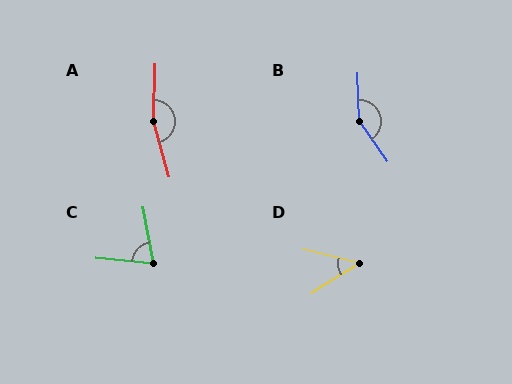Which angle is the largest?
A, at approximately 163 degrees.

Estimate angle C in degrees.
Approximately 75 degrees.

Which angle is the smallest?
D, at approximately 46 degrees.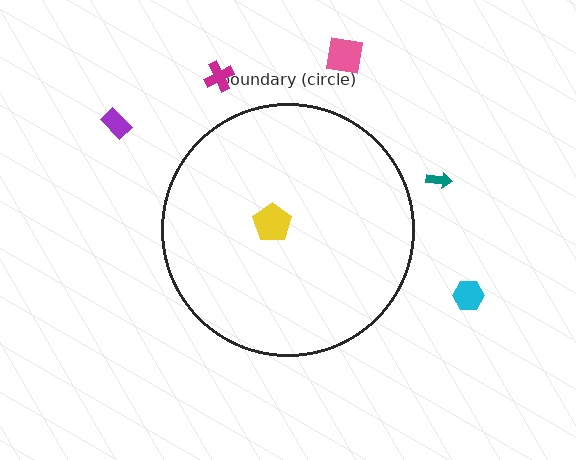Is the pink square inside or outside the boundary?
Outside.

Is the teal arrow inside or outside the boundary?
Outside.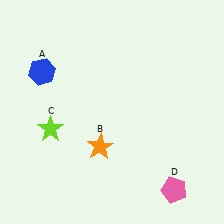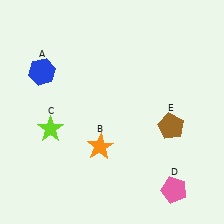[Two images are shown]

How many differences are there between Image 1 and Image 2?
There is 1 difference between the two images.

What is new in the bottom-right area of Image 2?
A brown pentagon (E) was added in the bottom-right area of Image 2.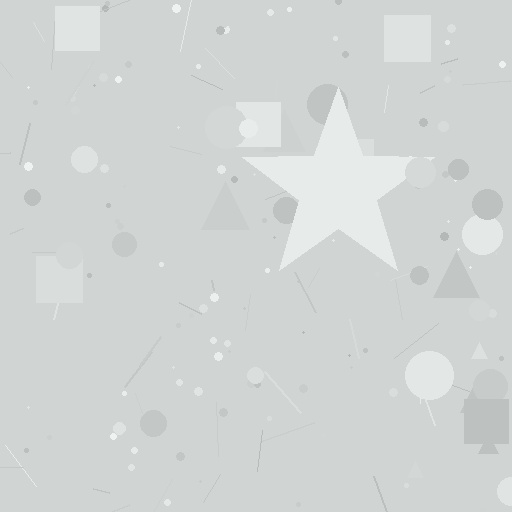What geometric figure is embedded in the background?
A star is embedded in the background.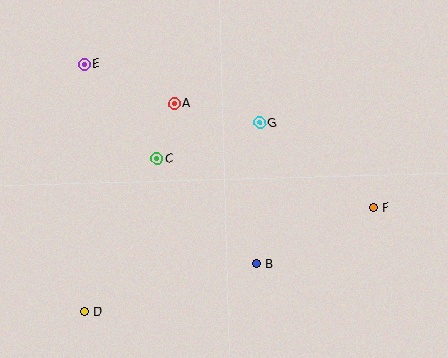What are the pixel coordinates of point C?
Point C is at (157, 159).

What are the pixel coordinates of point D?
Point D is at (84, 311).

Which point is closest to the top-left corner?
Point E is closest to the top-left corner.